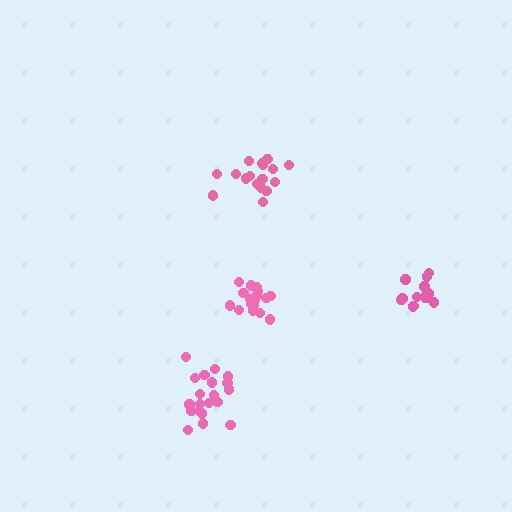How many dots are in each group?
Group 1: 20 dots, Group 2: 17 dots, Group 3: 17 dots, Group 4: 15 dots (69 total).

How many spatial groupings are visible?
There are 4 spatial groupings.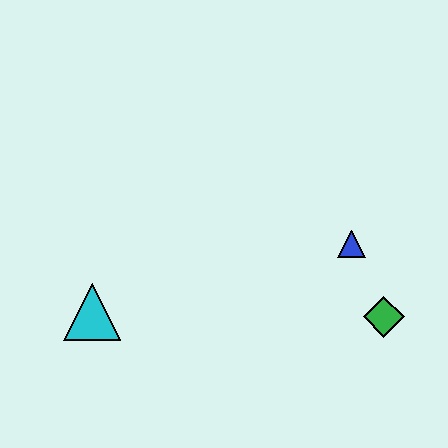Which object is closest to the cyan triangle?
The blue triangle is closest to the cyan triangle.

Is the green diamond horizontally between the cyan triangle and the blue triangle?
No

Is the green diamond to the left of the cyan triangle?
No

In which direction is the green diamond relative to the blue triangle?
The green diamond is below the blue triangle.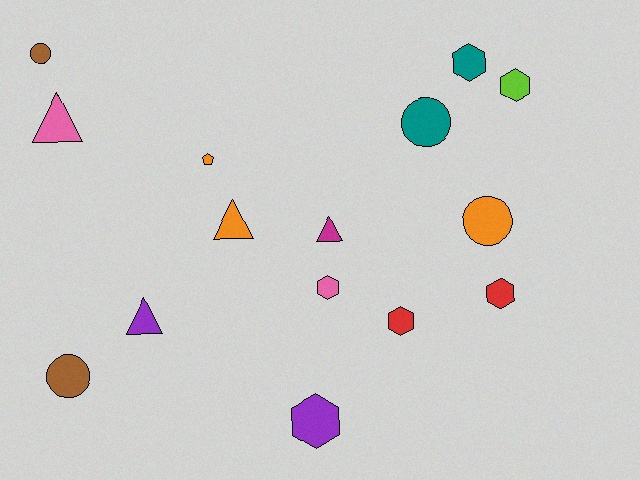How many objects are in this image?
There are 15 objects.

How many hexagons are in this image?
There are 6 hexagons.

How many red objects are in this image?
There are 2 red objects.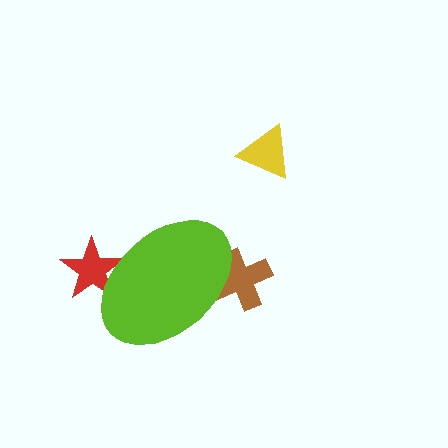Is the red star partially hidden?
Yes, the red star is partially hidden behind the lime ellipse.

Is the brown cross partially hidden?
Yes, the brown cross is partially hidden behind the lime ellipse.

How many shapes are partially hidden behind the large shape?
2 shapes are partially hidden.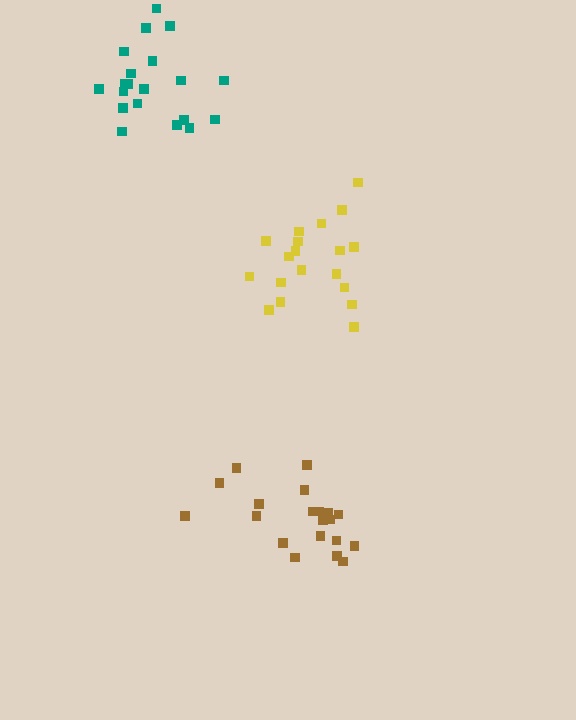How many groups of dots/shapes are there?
There are 3 groups.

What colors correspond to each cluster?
The clusters are colored: yellow, teal, brown.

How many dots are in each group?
Group 1: 19 dots, Group 2: 20 dots, Group 3: 20 dots (59 total).